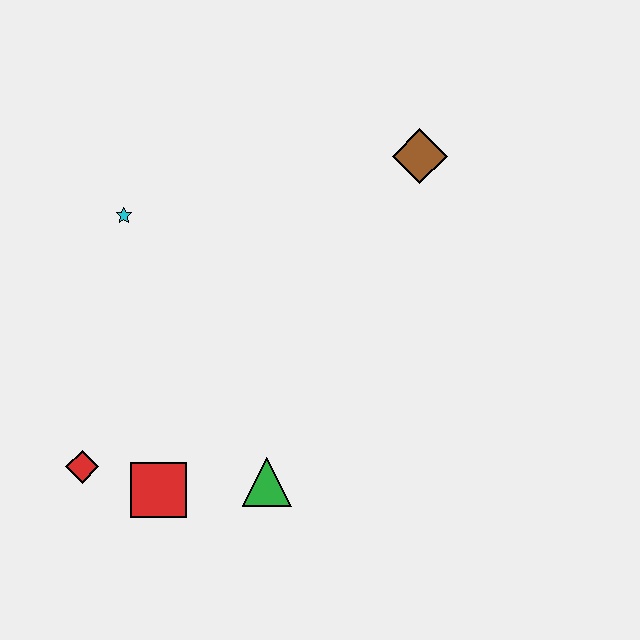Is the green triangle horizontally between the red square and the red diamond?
No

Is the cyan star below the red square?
No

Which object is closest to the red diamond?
The red square is closest to the red diamond.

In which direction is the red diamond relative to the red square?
The red diamond is to the left of the red square.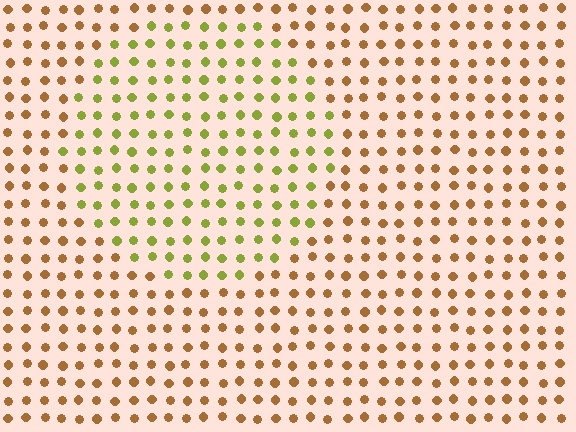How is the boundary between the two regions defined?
The boundary is defined purely by a slight shift in hue (about 46 degrees). Spacing, size, and orientation are identical on both sides.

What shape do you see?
I see a circle.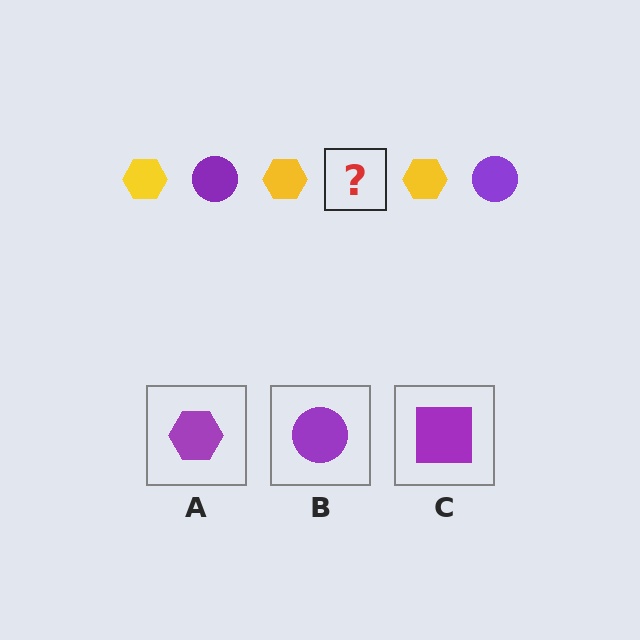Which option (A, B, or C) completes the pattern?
B.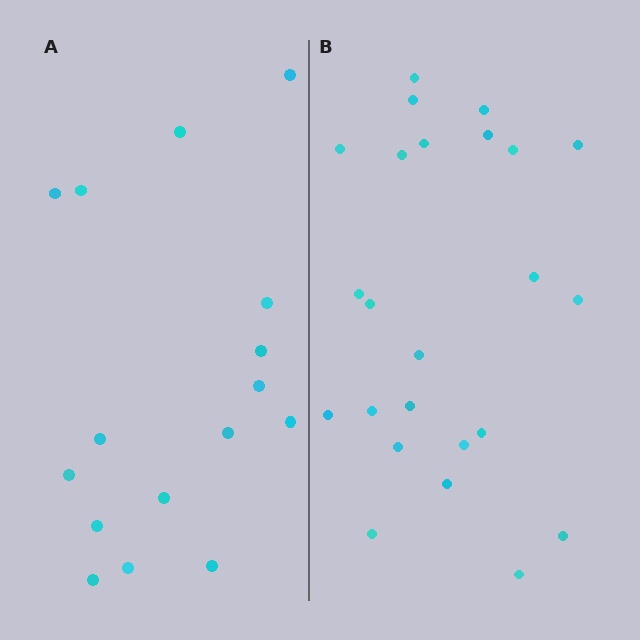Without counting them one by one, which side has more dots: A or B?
Region B (the right region) has more dots.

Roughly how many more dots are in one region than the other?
Region B has roughly 8 or so more dots than region A.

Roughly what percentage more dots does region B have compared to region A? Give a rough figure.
About 50% more.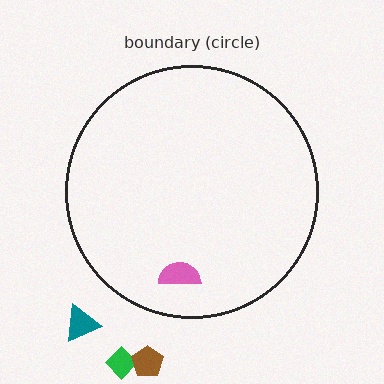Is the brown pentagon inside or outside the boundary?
Outside.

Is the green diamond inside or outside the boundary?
Outside.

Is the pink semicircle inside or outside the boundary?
Inside.